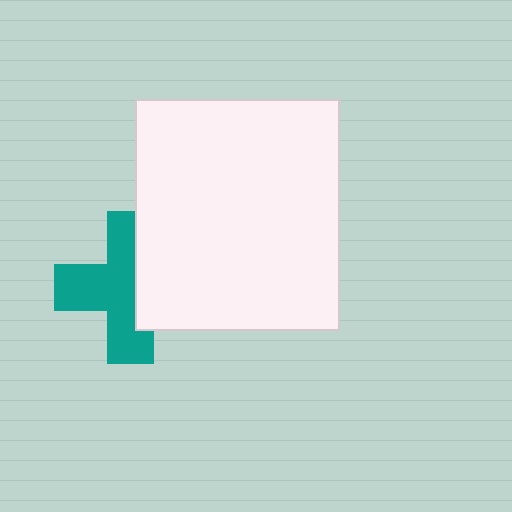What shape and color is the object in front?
The object in front is a white rectangle.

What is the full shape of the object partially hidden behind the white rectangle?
The partially hidden object is a teal cross.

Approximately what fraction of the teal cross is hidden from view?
Roughly 39% of the teal cross is hidden behind the white rectangle.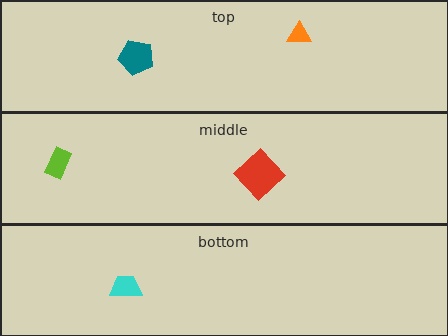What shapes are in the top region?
The teal pentagon, the orange triangle.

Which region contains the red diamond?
The middle region.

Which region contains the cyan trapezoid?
The bottom region.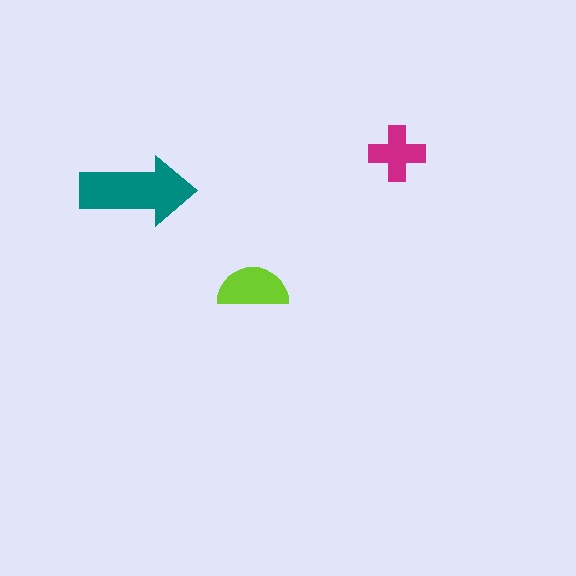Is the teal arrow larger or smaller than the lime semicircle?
Larger.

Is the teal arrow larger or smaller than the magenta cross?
Larger.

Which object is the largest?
The teal arrow.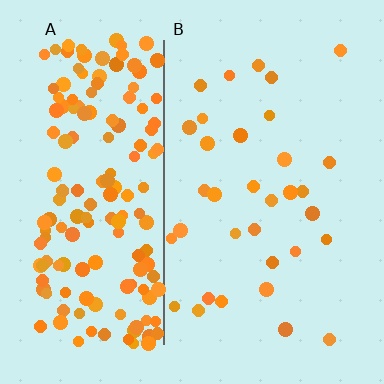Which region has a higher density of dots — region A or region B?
A (the left).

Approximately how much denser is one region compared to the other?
Approximately 5.3× — region A over region B.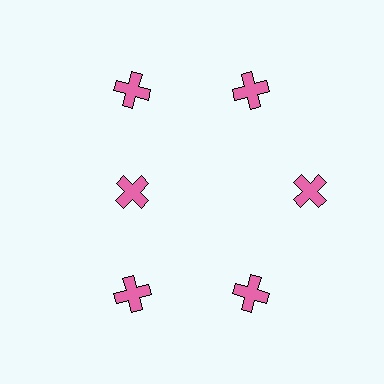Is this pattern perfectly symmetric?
No. The 6 pink crosses are arranged in a ring, but one element near the 9 o'clock position is pulled inward toward the center, breaking the 6-fold rotational symmetry.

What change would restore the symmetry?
The symmetry would be restored by moving it outward, back onto the ring so that all 6 crosses sit at equal angles and equal distance from the center.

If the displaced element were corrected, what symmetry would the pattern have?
It would have 6-fold rotational symmetry — the pattern would map onto itself every 60 degrees.